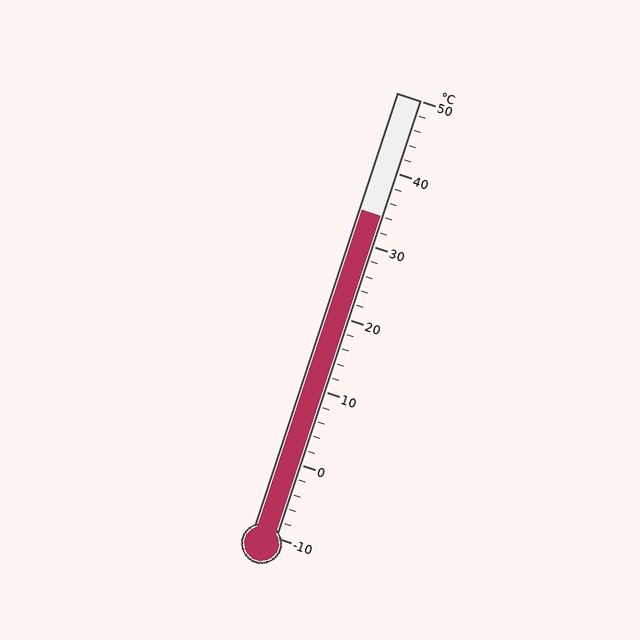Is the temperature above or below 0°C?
The temperature is above 0°C.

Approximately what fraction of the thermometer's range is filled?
The thermometer is filled to approximately 75% of its range.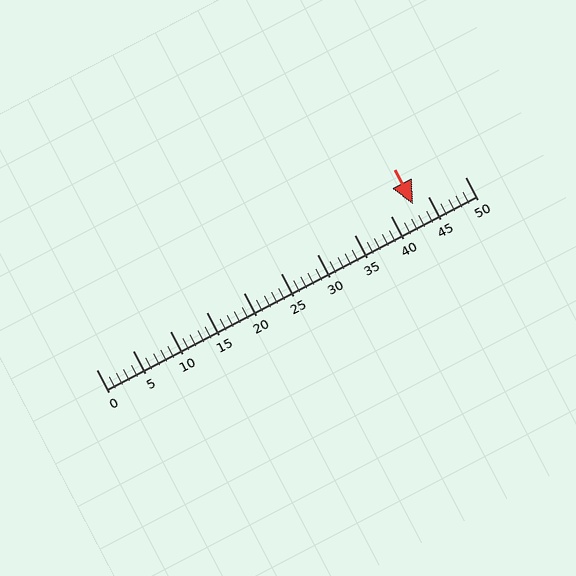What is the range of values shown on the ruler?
The ruler shows values from 0 to 50.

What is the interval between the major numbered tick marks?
The major tick marks are spaced 5 units apart.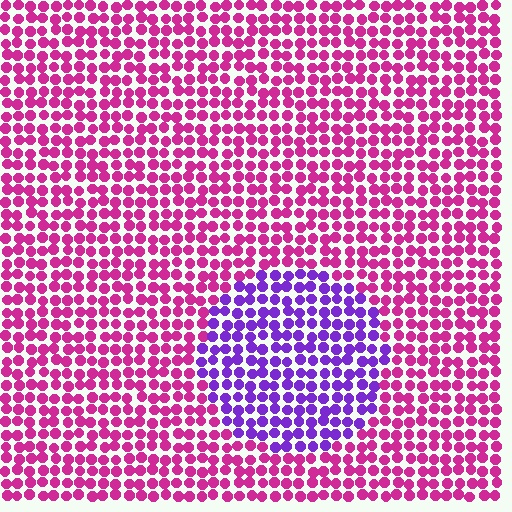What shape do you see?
I see a circle.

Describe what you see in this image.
The image is filled with small magenta elements in a uniform arrangement. A circle-shaped region is visible where the elements are tinted to a slightly different hue, forming a subtle color boundary.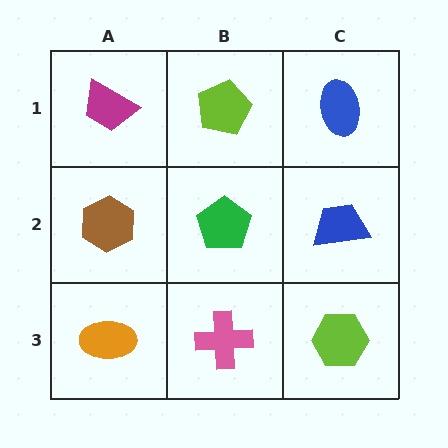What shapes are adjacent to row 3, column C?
A blue trapezoid (row 2, column C), a pink cross (row 3, column B).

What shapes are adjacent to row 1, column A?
A brown hexagon (row 2, column A), a lime pentagon (row 1, column B).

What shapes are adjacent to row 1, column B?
A green pentagon (row 2, column B), a magenta trapezoid (row 1, column A), a blue ellipse (row 1, column C).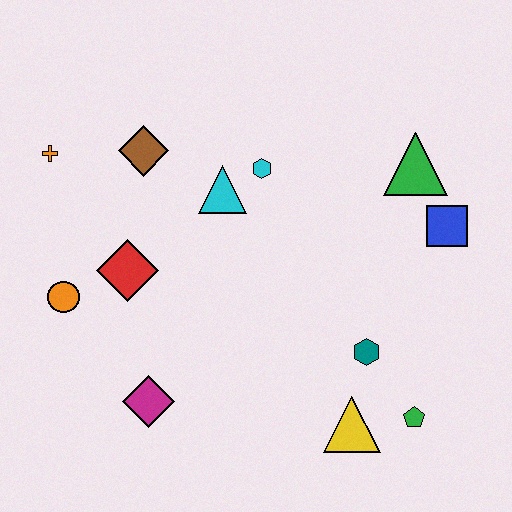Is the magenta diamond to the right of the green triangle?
No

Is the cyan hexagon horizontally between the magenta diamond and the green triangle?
Yes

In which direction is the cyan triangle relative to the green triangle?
The cyan triangle is to the left of the green triangle.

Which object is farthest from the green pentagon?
The orange cross is farthest from the green pentagon.